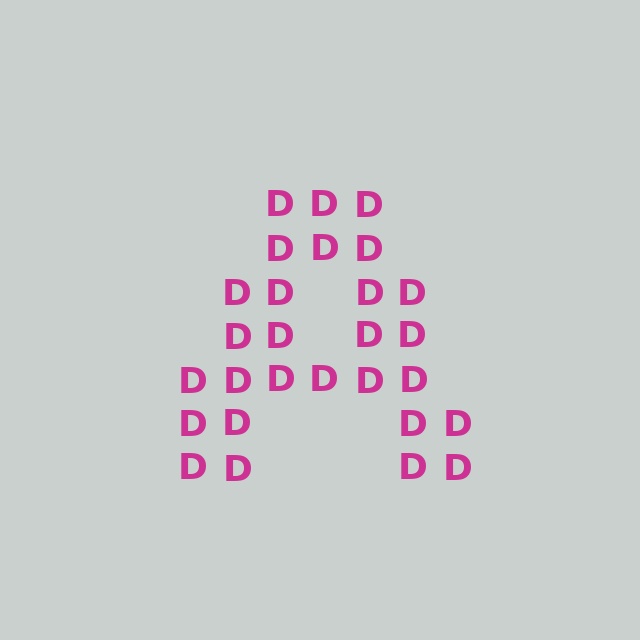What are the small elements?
The small elements are letter D's.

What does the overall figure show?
The overall figure shows the letter A.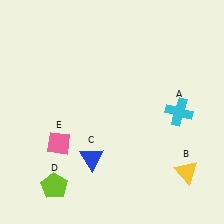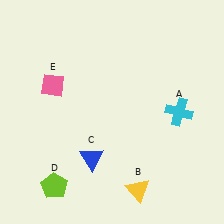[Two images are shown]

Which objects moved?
The objects that moved are: the yellow triangle (B), the pink diamond (E).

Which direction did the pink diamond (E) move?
The pink diamond (E) moved up.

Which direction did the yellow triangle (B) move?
The yellow triangle (B) moved left.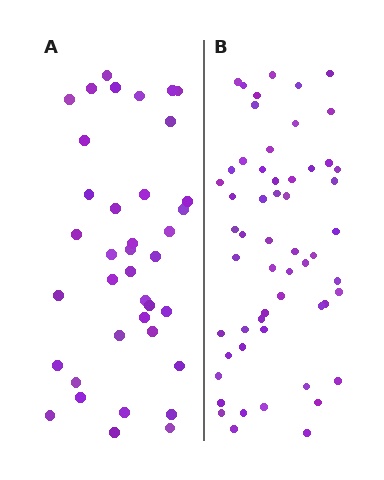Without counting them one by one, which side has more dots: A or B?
Region B (the right region) has more dots.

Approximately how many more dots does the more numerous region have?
Region B has approximately 20 more dots than region A.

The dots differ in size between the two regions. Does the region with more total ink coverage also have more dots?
No. Region A has more total ink coverage because its dots are larger, but region B actually contains more individual dots. Total area can be misleading — the number of items is what matters here.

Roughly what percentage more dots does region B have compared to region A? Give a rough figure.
About 45% more.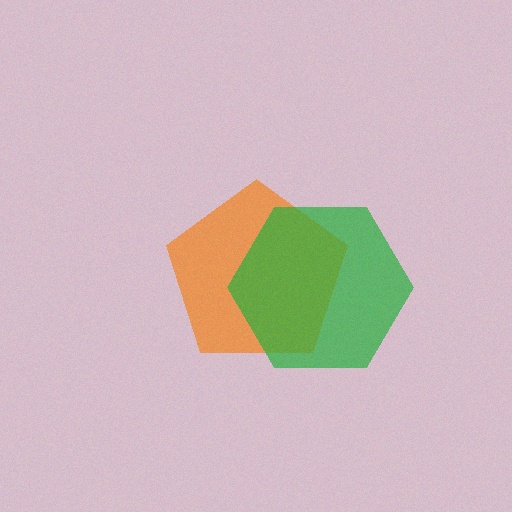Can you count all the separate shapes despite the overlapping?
Yes, there are 2 separate shapes.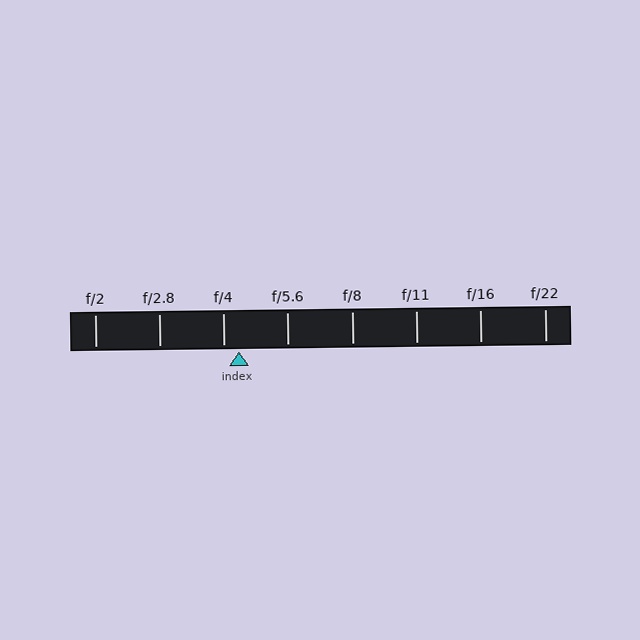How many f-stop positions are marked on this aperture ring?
There are 8 f-stop positions marked.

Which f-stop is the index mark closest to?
The index mark is closest to f/4.